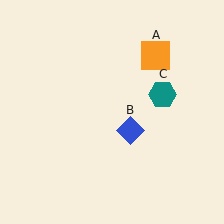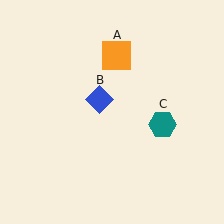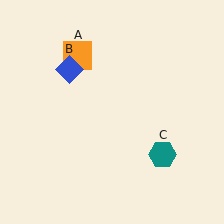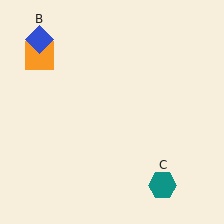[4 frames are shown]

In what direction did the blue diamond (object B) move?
The blue diamond (object B) moved up and to the left.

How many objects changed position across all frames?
3 objects changed position: orange square (object A), blue diamond (object B), teal hexagon (object C).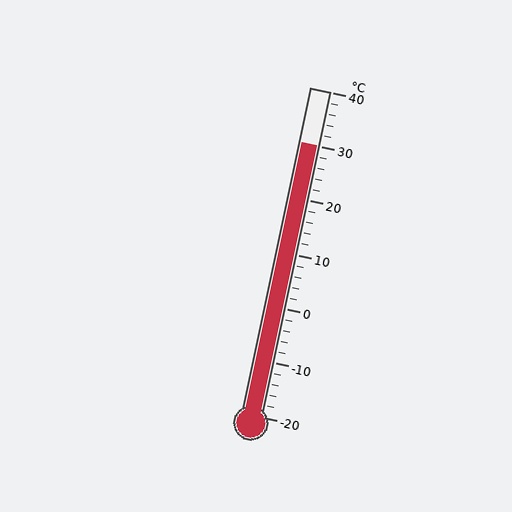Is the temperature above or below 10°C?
The temperature is above 10°C.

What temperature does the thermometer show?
The thermometer shows approximately 30°C.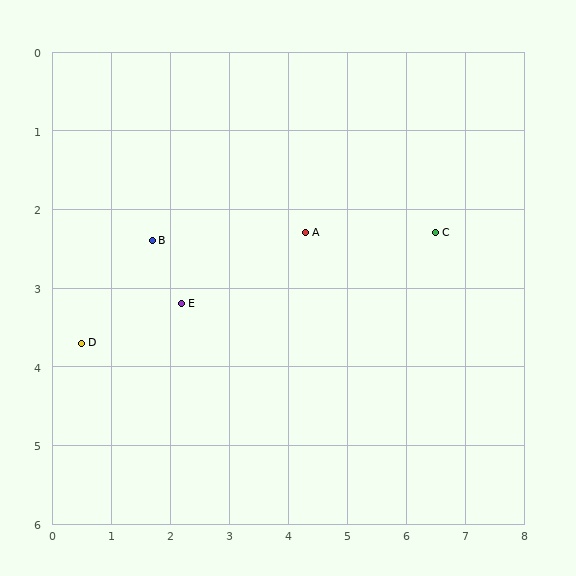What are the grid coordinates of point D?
Point D is at approximately (0.5, 3.7).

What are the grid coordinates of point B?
Point B is at approximately (1.7, 2.4).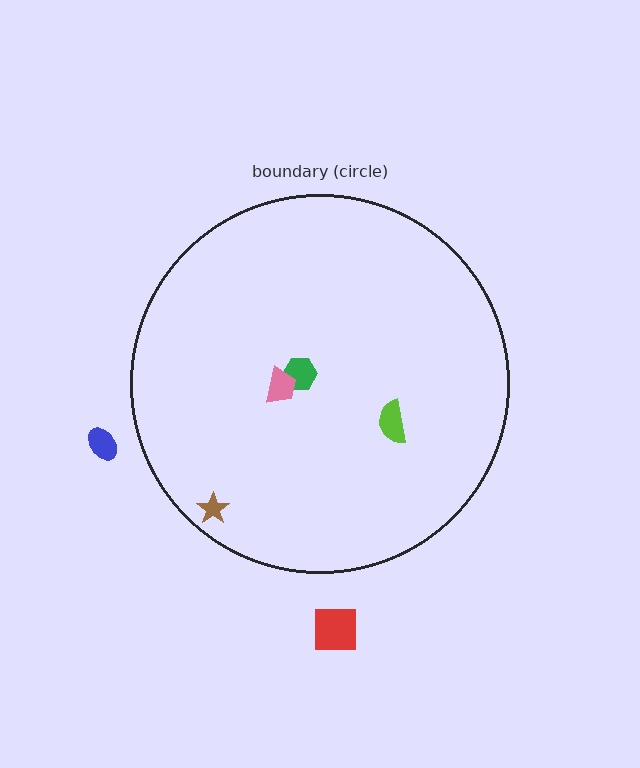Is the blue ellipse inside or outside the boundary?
Outside.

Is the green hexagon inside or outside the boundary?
Inside.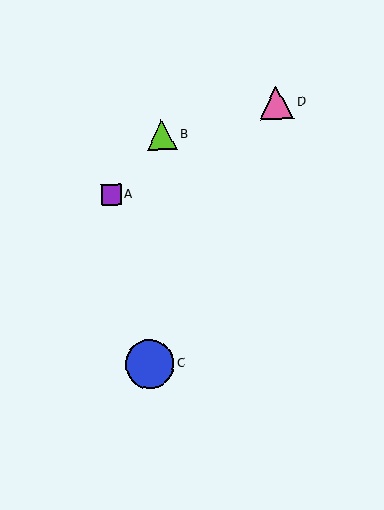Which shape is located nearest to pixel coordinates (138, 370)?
The blue circle (labeled C) at (150, 364) is nearest to that location.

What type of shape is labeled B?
Shape B is a lime triangle.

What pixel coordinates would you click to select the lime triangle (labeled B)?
Click at (162, 135) to select the lime triangle B.